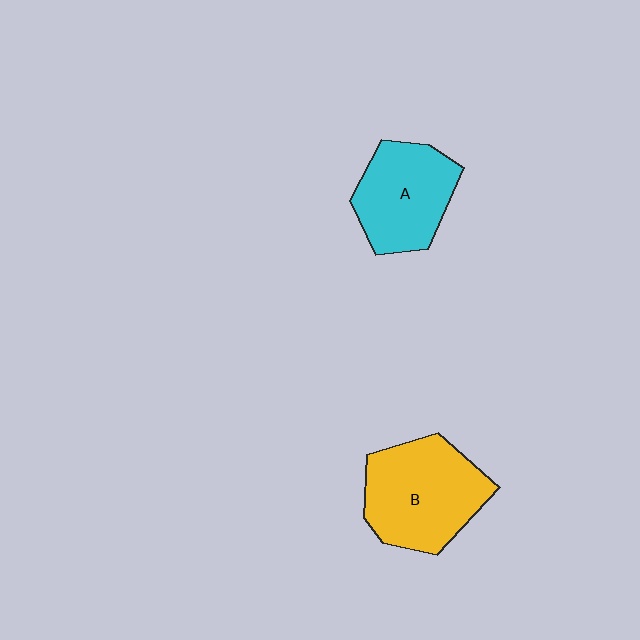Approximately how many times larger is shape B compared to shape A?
Approximately 1.2 times.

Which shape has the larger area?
Shape B (yellow).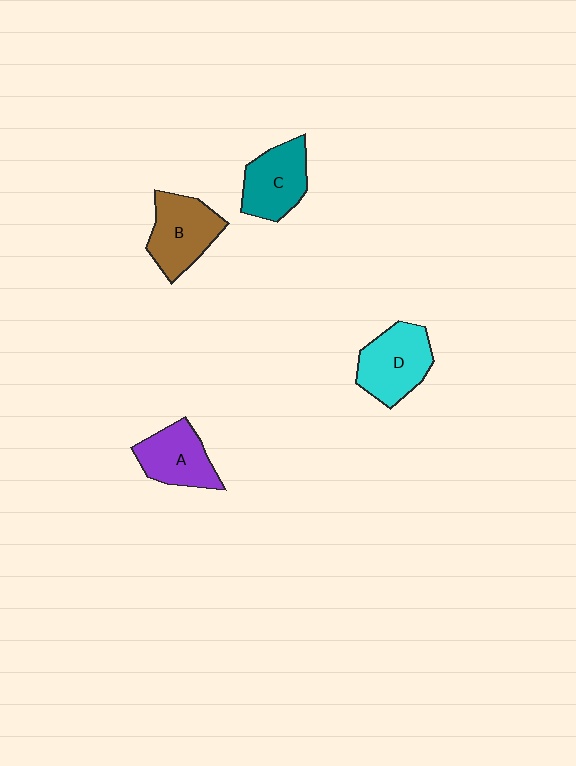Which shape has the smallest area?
Shape A (purple).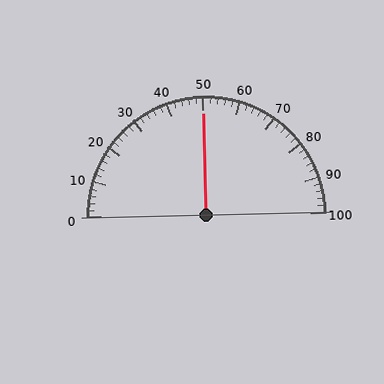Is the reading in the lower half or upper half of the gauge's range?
The reading is in the upper half of the range (0 to 100).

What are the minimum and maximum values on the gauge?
The gauge ranges from 0 to 100.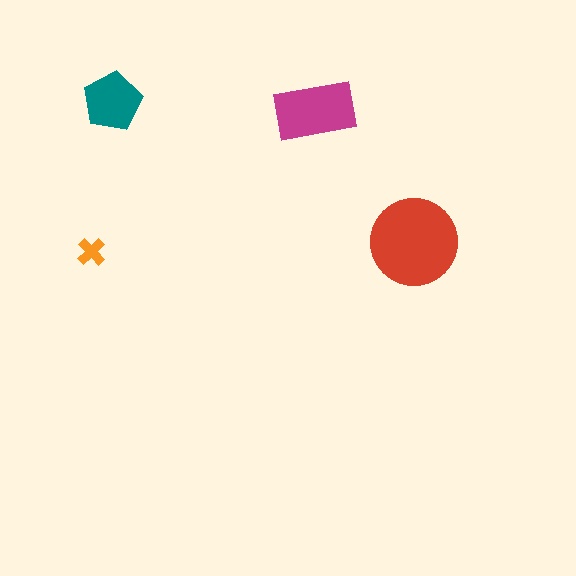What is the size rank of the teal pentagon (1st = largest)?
3rd.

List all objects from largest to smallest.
The red circle, the magenta rectangle, the teal pentagon, the orange cross.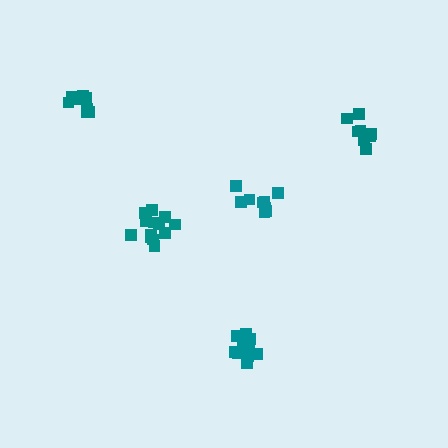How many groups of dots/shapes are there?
There are 5 groups.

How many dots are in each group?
Group 1: 8 dots, Group 2: 13 dots, Group 3: 9 dots, Group 4: 9 dots, Group 5: 13 dots (52 total).